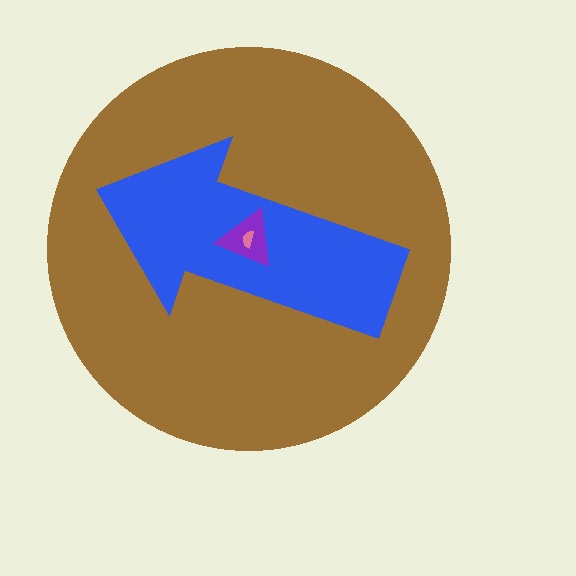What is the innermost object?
The pink semicircle.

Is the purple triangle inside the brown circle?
Yes.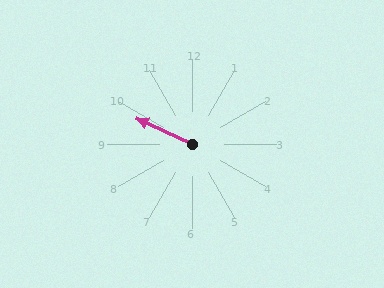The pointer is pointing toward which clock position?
Roughly 10 o'clock.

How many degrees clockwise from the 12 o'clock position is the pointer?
Approximately 295 degrees.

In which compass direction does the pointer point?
Northwest.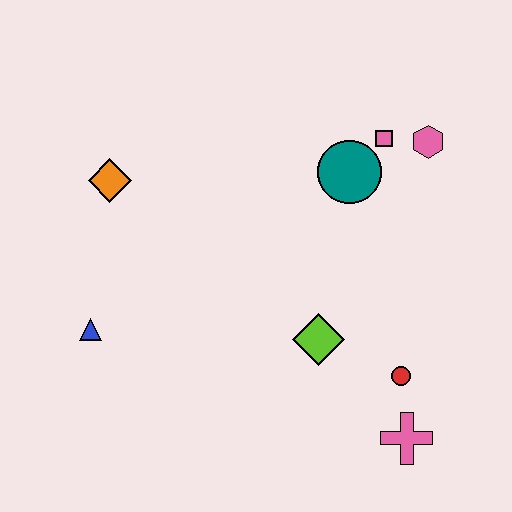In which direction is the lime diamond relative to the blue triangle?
The lime diamond is to the right of the blue triangle.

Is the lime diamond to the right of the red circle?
No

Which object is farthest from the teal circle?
The blue triangle is farthest from the teal circle.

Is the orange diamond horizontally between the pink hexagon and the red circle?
No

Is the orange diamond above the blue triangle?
Yes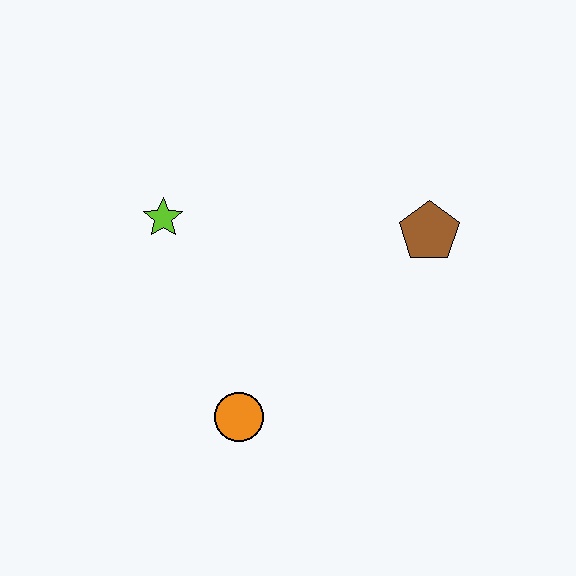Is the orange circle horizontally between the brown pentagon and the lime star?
Yes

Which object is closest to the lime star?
The orange circle is closest to the lime star.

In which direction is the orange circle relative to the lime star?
The orange circle is below the lime star.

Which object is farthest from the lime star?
The brown pentagon is farthest from the lime star.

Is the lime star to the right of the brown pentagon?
No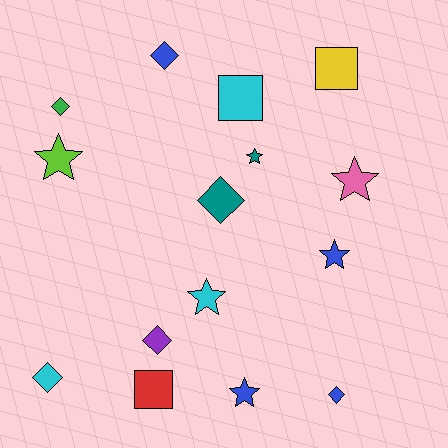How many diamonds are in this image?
There are 6 diamonds.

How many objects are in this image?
There are 15 objects.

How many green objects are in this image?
There is 1 green object.